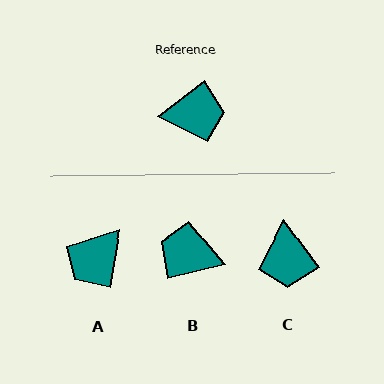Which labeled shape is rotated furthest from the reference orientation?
B, about 156 degrees away.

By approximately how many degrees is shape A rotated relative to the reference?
Approximately 137 degrees clockwise.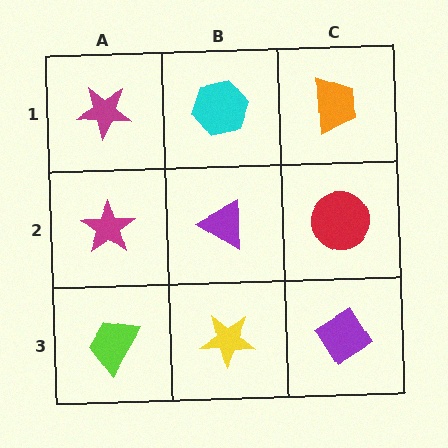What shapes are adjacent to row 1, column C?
A red circle (row 2, column C), a cyan hexagon (row 1, column B).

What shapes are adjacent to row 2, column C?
An orange trapezoid (row 1, column C), a purple diamond (row 3, column C), a purple triangle (row 2, column B).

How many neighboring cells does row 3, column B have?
3.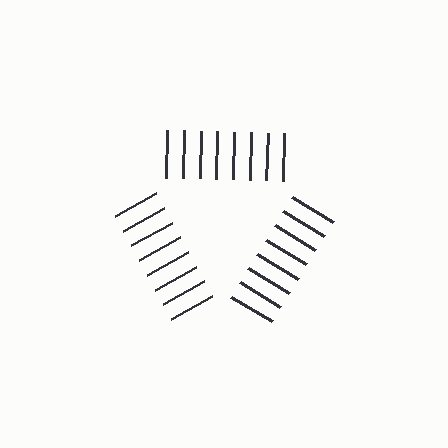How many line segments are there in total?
24 — 8 along each of the 3 edges.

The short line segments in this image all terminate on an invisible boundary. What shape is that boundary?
An illusory triangle — the line segments terminate on its edges but no continuous stroke is drawn.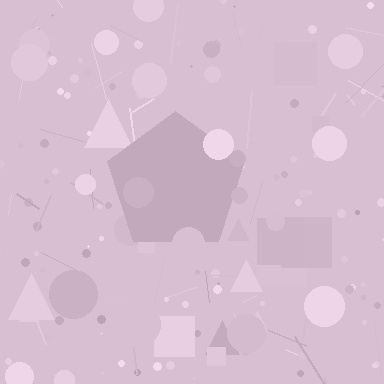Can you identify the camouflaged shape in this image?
The camouflaged shape is a pentagon.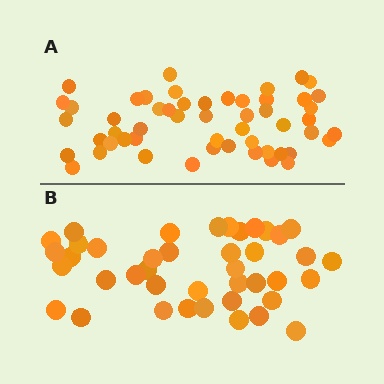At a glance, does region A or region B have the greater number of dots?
Region A (the top region) has more dots.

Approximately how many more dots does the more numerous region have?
Region A has roughly 12 or so more dots than region B.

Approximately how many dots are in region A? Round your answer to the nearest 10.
About 50 dots. (The exact count is 53, which rounds to 50.)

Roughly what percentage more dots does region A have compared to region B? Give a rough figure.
About 30% more.